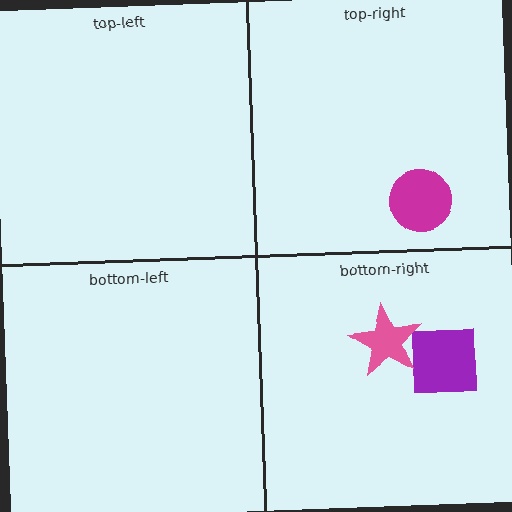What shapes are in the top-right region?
The magenta circle.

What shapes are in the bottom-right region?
The purple square, the pink star.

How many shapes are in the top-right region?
1.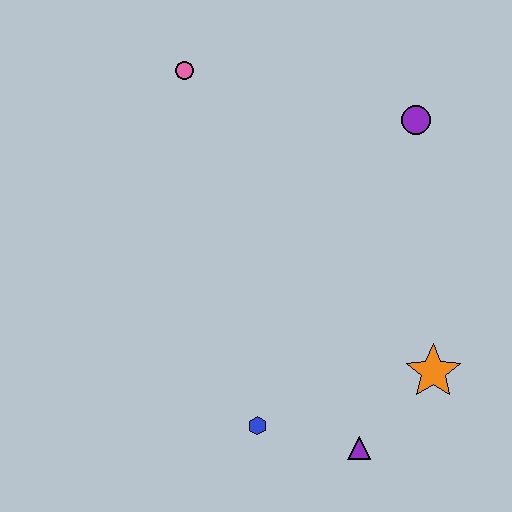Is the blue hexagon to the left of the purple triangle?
Yes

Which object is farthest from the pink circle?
The purple triangle is farthest from the pink circle.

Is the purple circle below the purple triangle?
No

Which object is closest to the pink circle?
The purple circle is closest to the pink circle.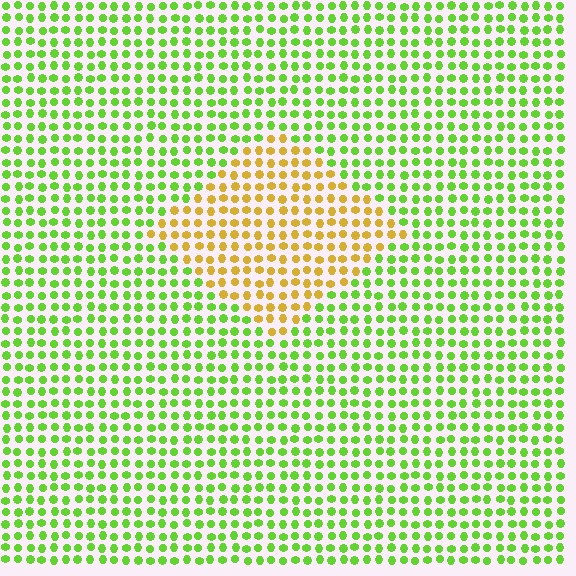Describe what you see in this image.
The image is filled with small lime elements in a uniform arrangement. A diamond-shaped region is visible where the elements are tinted to a slightly different hue, forming a subtle color boundary.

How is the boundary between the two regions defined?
The boundary is defined purely by a slight shift in hue (about 56 degrees). Spacing, size, and orientation are identical on both sides.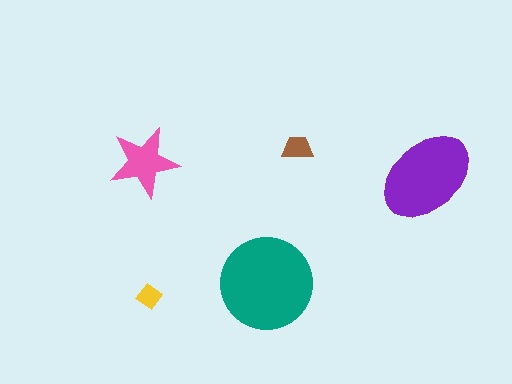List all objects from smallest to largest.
The yellow diamond, the brown trapezoid, the pink star, the purple ellipse, the teal circle.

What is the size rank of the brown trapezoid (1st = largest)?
4th.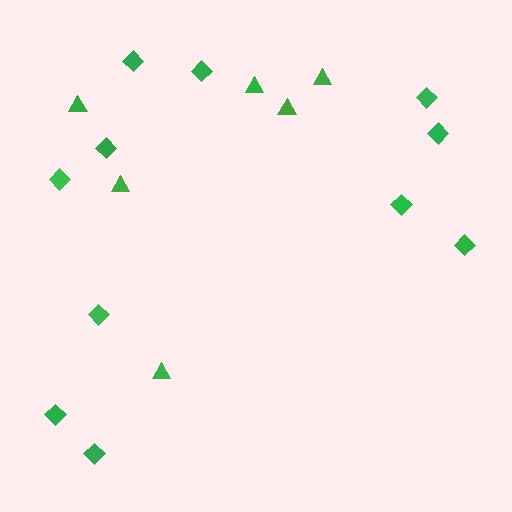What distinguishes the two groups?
There are 2 groups: one group of diamonds (11) and one group of triangles (6).